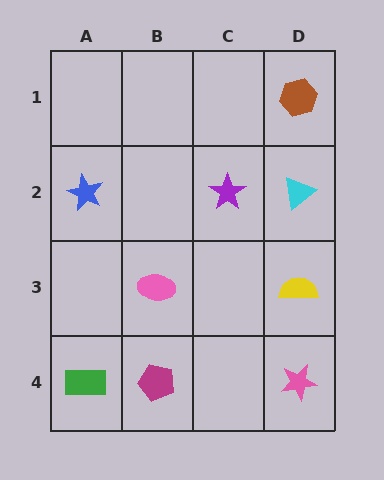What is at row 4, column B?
A magenta pentagon.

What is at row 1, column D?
A brown hexagon.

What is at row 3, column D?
A yellow semicircle.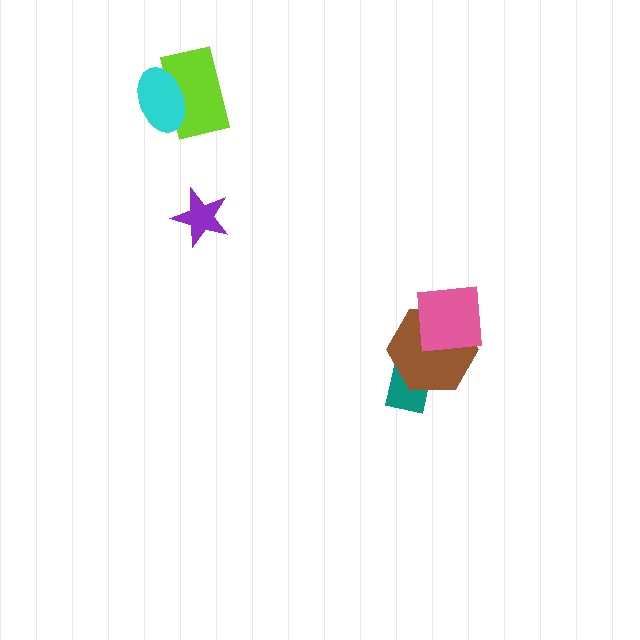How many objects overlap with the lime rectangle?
1 object overlaps with the lime rectangle.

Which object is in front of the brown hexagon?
The pink square is in front of the brown hexagon.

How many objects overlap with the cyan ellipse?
1 object overlaps with the cyan ellipse.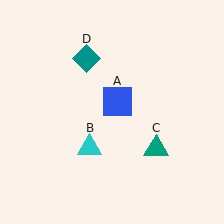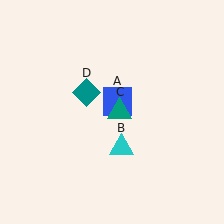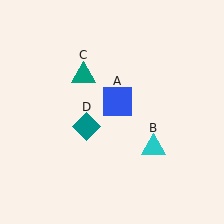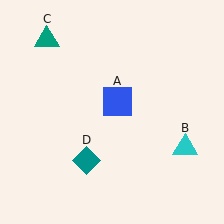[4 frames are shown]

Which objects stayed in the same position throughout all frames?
Blue square (object A) remained stationary.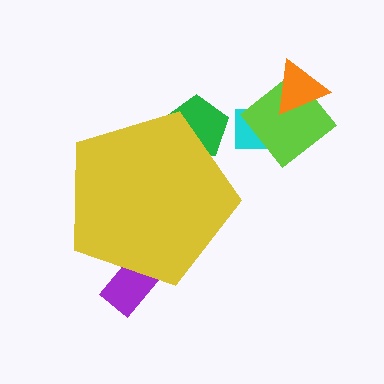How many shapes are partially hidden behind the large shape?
2 shapes are partially hidden.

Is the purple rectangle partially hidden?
Yes, the purple rectangle is partially hidden behind the yellow pentagon.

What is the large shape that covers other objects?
A yellow pentagon.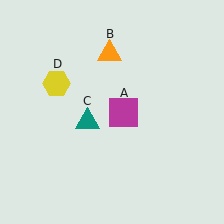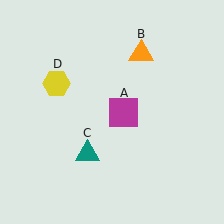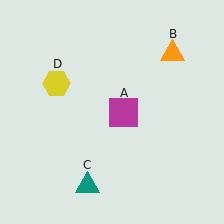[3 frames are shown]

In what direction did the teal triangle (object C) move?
The teal triangle (object C) moved down.